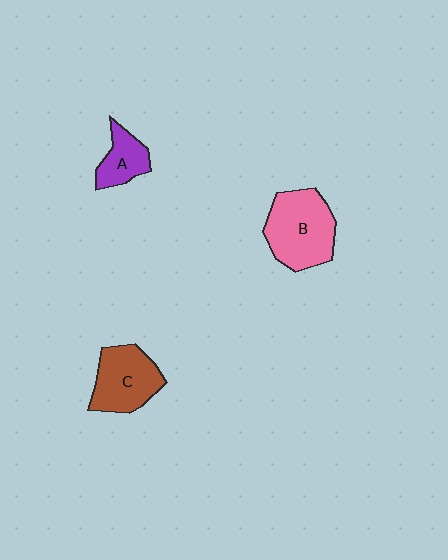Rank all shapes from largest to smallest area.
From largest to smallest: B (pink), C (brown), A (purple).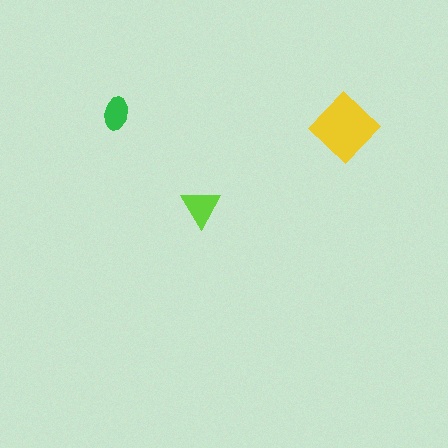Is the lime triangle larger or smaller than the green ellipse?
Larger.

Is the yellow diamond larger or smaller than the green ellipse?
Larger.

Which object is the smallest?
The green ellipse.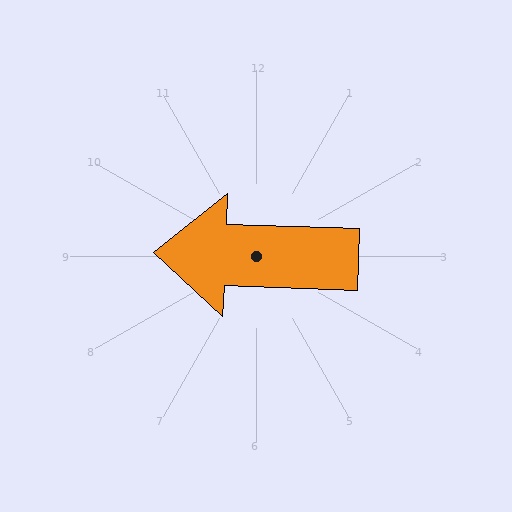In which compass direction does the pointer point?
West.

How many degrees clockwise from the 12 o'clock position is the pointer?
Approximately 272 degrees.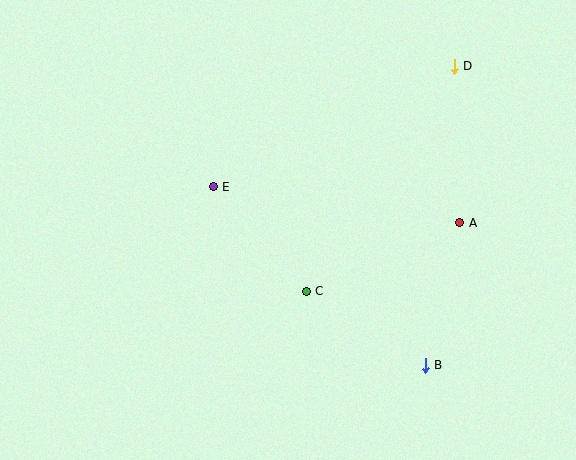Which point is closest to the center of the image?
Point C at (306, 291) is closest to the center.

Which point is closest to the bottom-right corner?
Point B is closest to the bottom-right corner.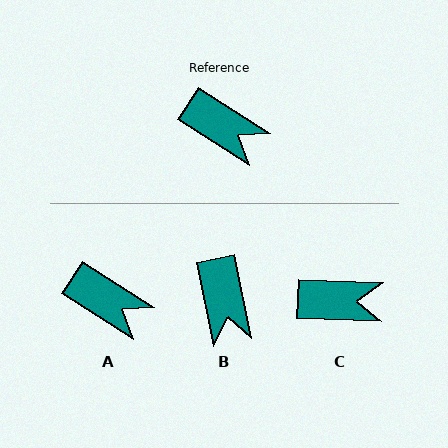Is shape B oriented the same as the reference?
No, it is off by about 46 degrees.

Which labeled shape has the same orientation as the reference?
A.